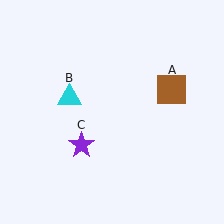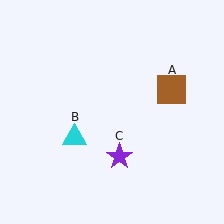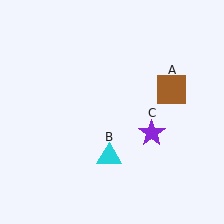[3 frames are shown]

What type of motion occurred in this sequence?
The cyan triangle (object B), purple star (object C) rotated counterclockwise around the center of the scene.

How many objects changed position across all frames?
2 objects changed position: cyan triangle (object B), purple star (object C).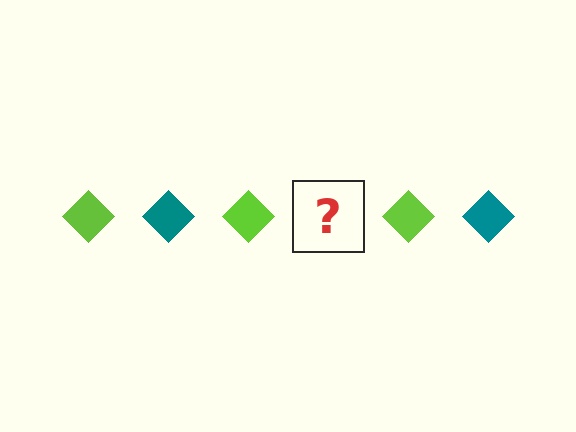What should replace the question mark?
The question mark should be replaced with a teal diamond.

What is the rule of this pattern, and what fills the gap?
The rule is that the pattern cycles through lime, teal diamonds. The gap should be filled with a teal diamond.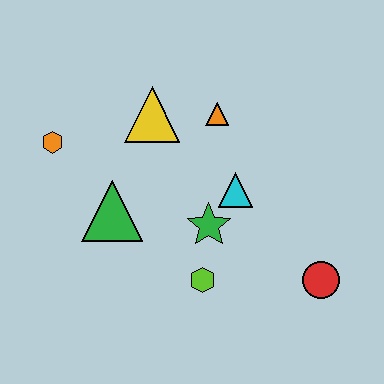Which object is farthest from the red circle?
The orange hexagon is farthest from the red circle.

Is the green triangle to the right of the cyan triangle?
No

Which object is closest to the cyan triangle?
The green star is closest to the cyan triangle.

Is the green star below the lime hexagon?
No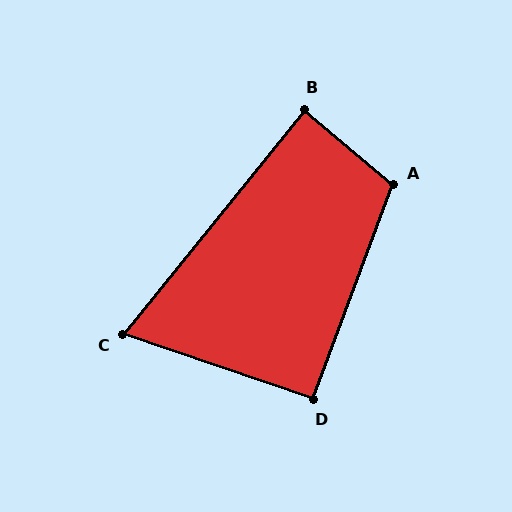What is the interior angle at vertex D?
Approximately 91 degrees (approximately right).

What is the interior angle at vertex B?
Approximately 89 degrees (approximately right).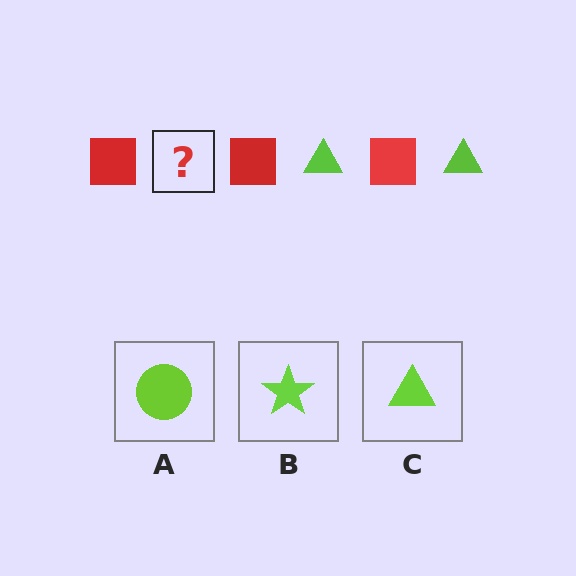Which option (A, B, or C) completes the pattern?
C.